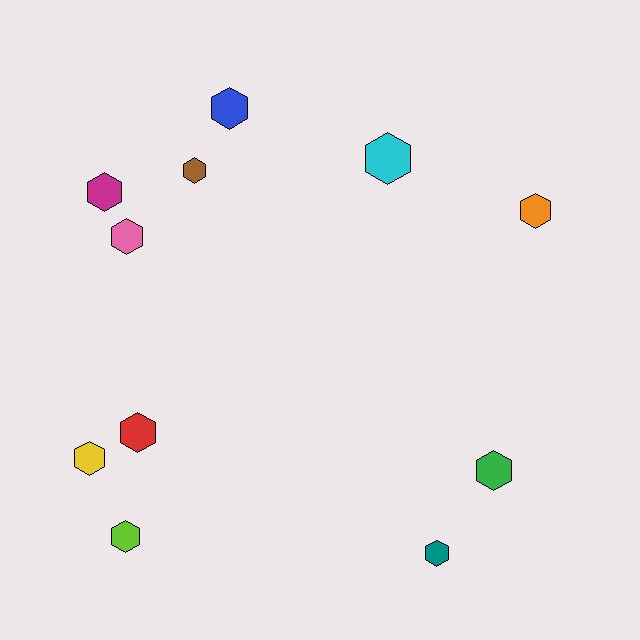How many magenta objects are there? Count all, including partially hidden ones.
There is 1 magenta object.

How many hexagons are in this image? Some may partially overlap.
There are 11 hexagons.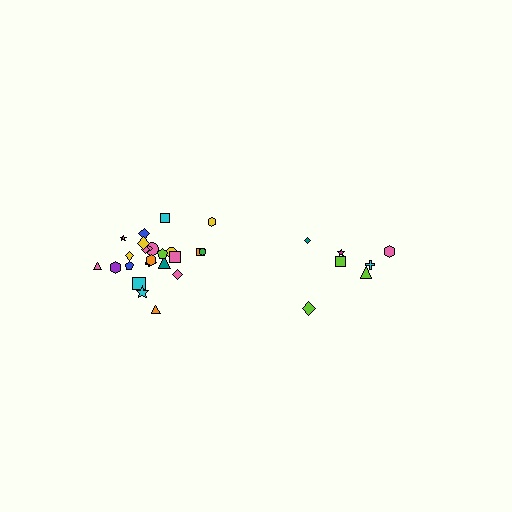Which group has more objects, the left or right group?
The left group.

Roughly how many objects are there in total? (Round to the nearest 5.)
Roughly 30 objects in total.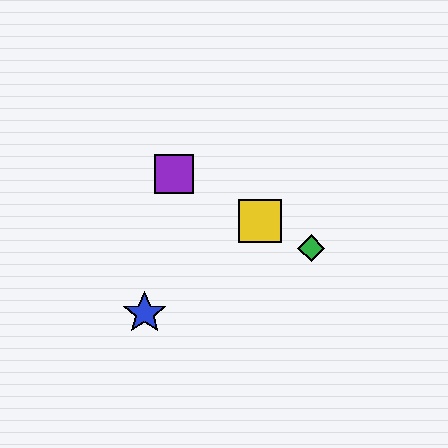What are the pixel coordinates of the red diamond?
The red diamond is at (169, 171).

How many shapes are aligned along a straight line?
4 shapes (the red diamond, the green diamond, the yellow square, the purple square) are aligned along a straight line.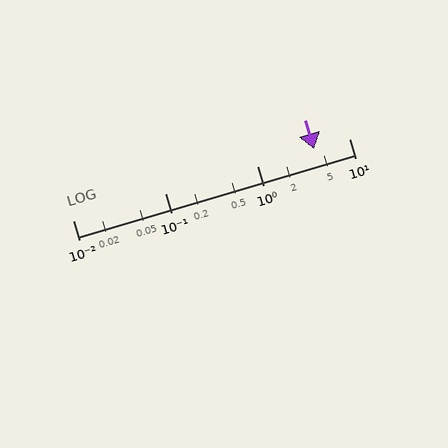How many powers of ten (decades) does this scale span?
The scale spans 3 decades, from 0.01 to 10.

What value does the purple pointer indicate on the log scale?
The pointer indicates approximately 4.2.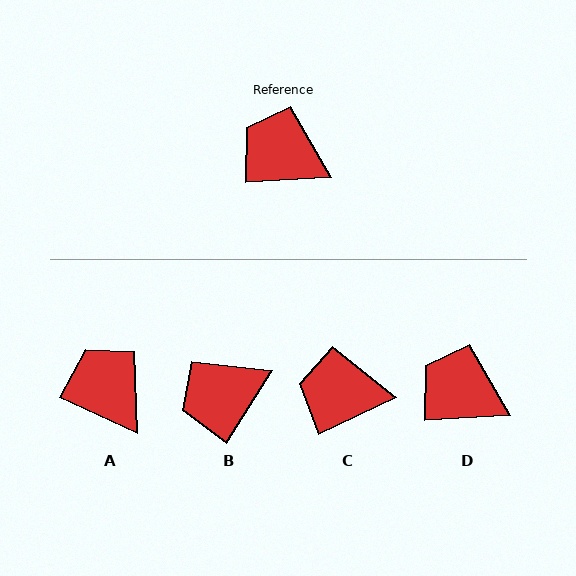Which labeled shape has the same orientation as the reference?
D.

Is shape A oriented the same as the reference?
No, it is off by about 28 degrees.